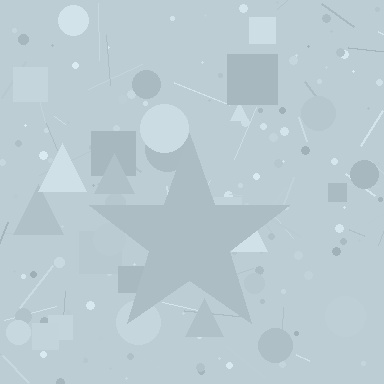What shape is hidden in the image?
A star is hidden in the image.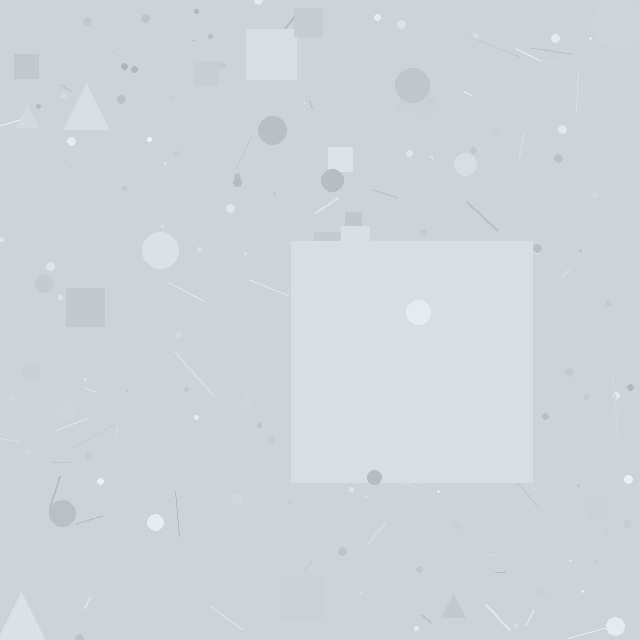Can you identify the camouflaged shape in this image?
The camouflaged shape is a square.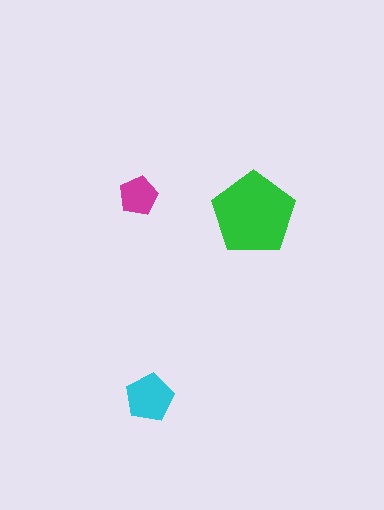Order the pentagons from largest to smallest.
the green one, the cyan one, the magenta one.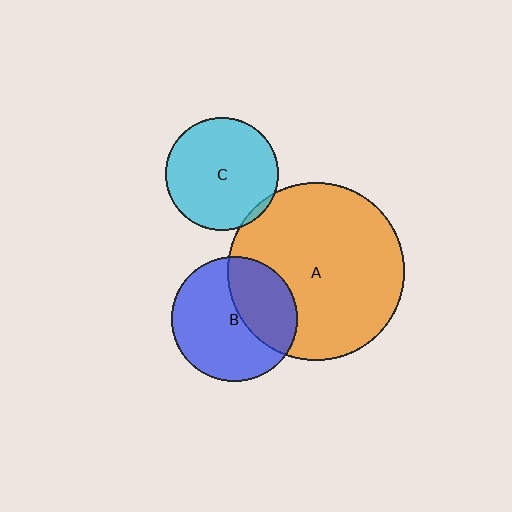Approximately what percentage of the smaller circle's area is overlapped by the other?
Approximately 5%.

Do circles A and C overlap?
Yes.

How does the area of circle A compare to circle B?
Approximately 2.0 times.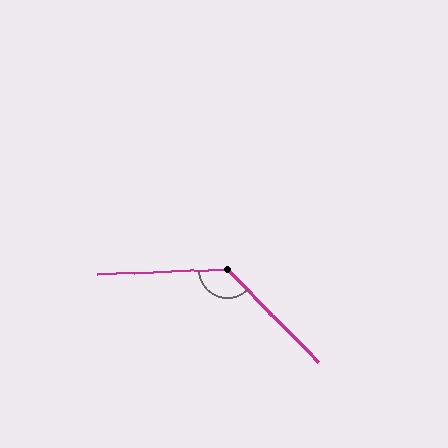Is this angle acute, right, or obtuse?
It is obtuse.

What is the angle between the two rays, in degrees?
Approximately 133 degrees.